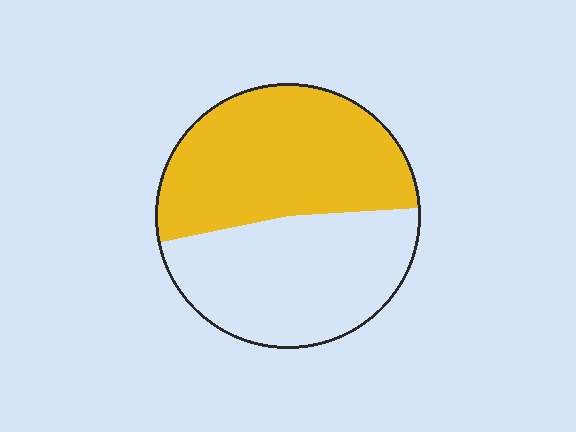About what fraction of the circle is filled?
About one half (1/2).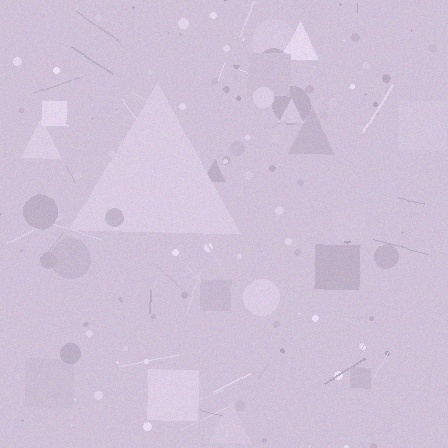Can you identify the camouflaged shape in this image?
The camouflaged shape is a triangle.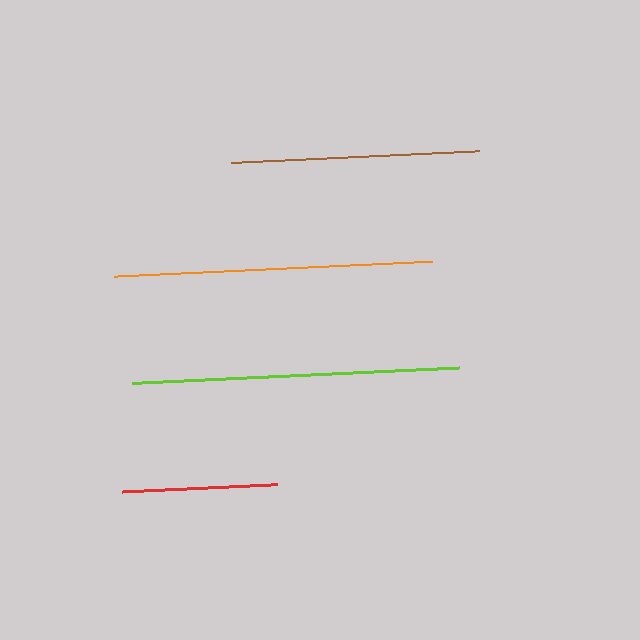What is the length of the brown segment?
The brown segment is approximately 248 pixels long.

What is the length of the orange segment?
The orange segment is approximately 319 pixels long.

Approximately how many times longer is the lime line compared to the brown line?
The lime line is approximately 1.3 times the length of the brown line.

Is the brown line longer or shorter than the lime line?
The lime line is longer than the brown line.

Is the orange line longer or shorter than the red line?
The orange line is longer than the red line.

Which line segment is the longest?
The lime line is the longest at approximately 327 pixels.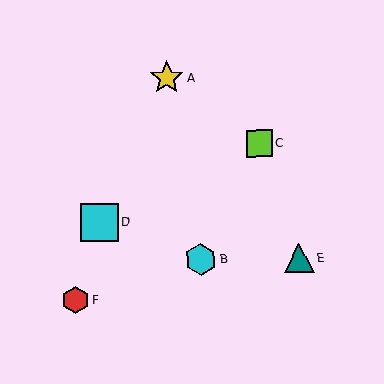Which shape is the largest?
The cyan square (labeled D) is the largest.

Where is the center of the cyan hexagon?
The center of the cyan hexagon is at (201, 259).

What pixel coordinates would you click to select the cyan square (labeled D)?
Click at (100, 222) to select the cyan square D.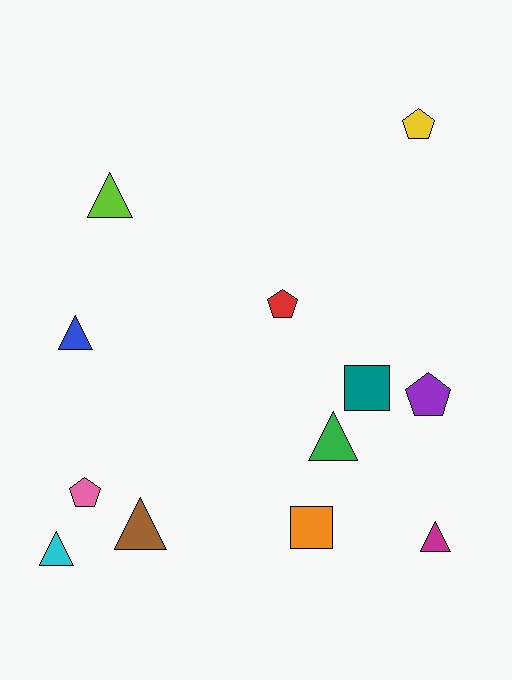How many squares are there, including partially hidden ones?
There are 2 squares.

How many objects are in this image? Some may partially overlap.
There are 12 objects.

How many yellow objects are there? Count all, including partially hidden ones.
There is 1 yellow object.